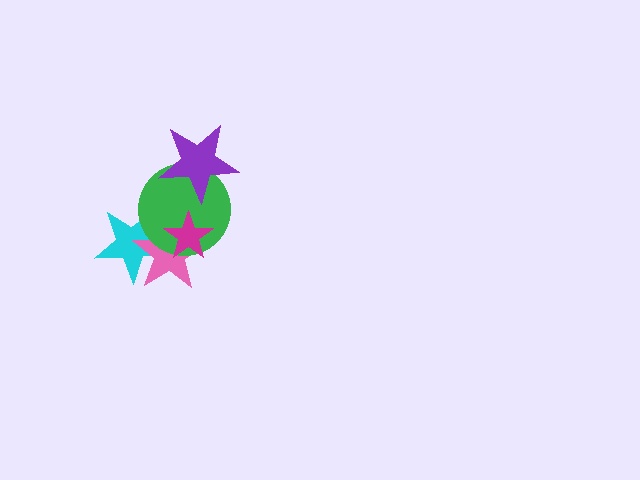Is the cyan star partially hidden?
Yes, it is partially covered by another shape.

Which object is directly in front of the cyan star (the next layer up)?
The pink star is directly in front of the cyan star.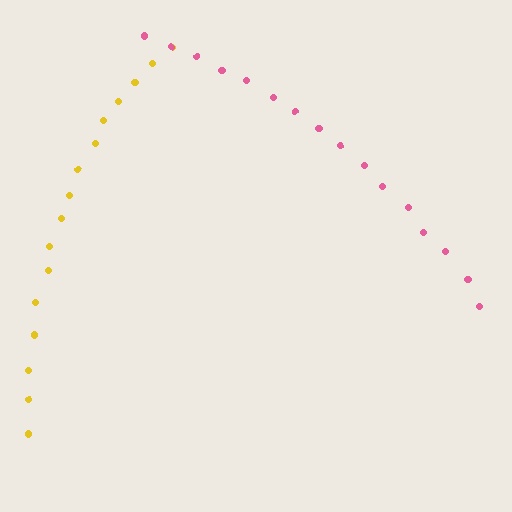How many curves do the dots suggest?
There are 2 distinct paths.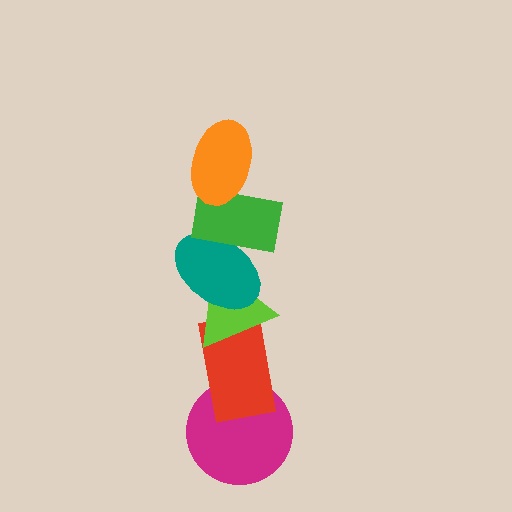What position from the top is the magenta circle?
The magenta circle is 6th from the top.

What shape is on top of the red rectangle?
The lime triangle is on top of the red rectangle.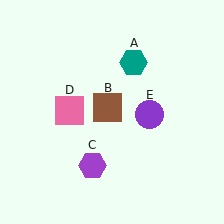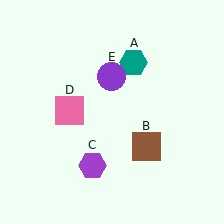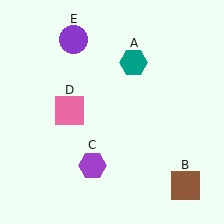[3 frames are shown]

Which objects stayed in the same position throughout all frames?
Teal hexagon (object A) and purple hexagon (object C) and pink square (object D) remained stationary.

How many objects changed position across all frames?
2 objects changed position: brown square (object B), purple circle (object E).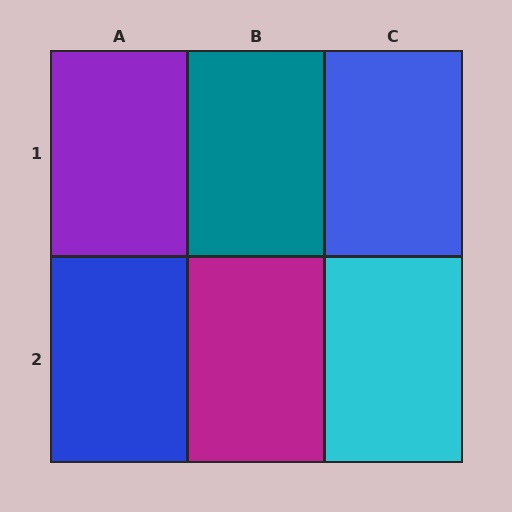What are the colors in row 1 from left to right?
Purple, teal, blue.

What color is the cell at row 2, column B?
Magenta.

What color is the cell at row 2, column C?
Cyan.